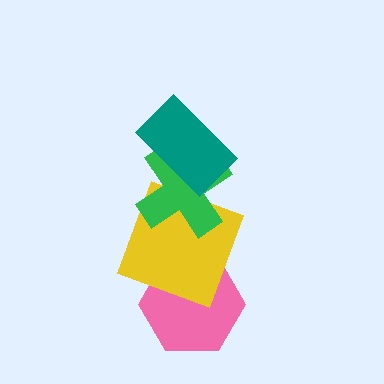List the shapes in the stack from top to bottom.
From top to bottom: the teal rectangle, the green cross, the yellow square, the pink hexagon.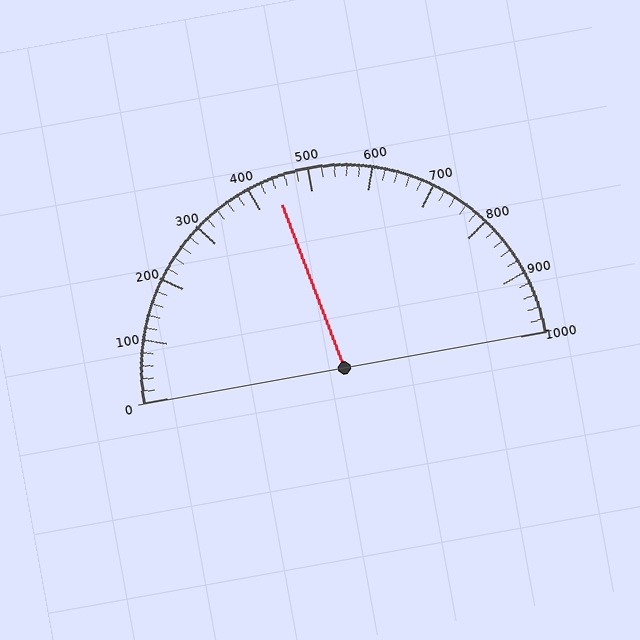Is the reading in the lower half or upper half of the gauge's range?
The reading is in the lower half of the range (0 to 1000).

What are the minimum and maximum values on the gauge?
The gauge ranges from 0 to 1000.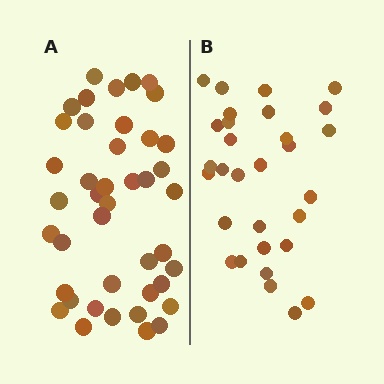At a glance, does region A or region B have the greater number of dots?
Region A (the left region) has more dots.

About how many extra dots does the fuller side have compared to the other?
Region A has roughly 12 or so more dots than region B.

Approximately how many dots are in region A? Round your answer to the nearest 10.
About 40 dots. (The exact count is 42, which rounds to 40.)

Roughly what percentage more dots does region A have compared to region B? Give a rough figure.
About 40% more.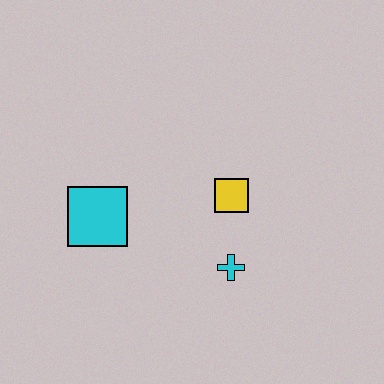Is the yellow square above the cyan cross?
Yes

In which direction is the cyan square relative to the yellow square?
The cyan square is to the left of the yellow square.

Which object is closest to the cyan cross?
The yellow square is closest to the cyan cross.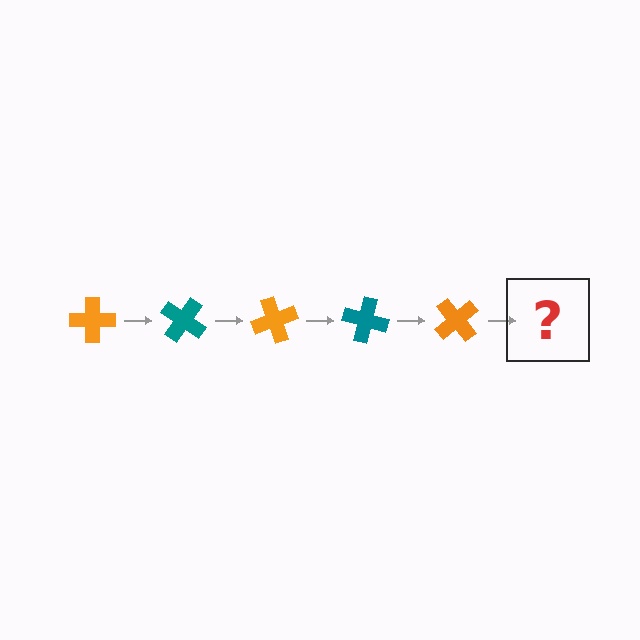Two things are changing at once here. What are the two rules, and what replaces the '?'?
The two rules are that it rotates 35 degrees each step and the color cycles through orange and teal. The '?' should be a teal cross, rotated 175 degrees from the start.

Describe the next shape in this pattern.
It should be a teal cross, rotated 175 degrees from the start.